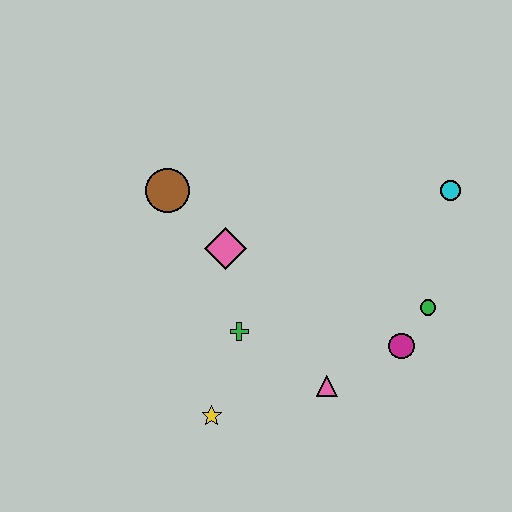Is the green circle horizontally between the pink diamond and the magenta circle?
No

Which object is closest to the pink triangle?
The magenta circle is closest to the pink triangle.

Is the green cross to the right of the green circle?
No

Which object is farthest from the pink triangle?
The brown circle is farthest from the pink triangle.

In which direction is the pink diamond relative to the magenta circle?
The pink diamond is to the left of the magenta circle.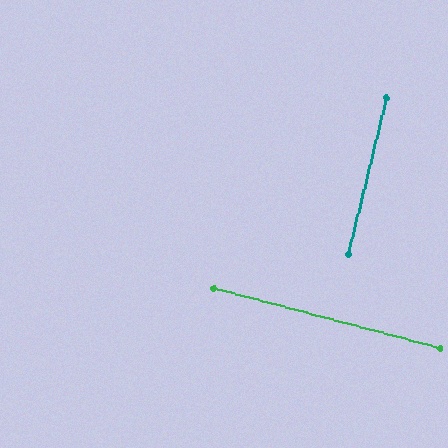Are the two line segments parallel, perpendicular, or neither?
Perpendicular — they meet at approximately 89°.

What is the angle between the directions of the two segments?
Approximately 89 degrees.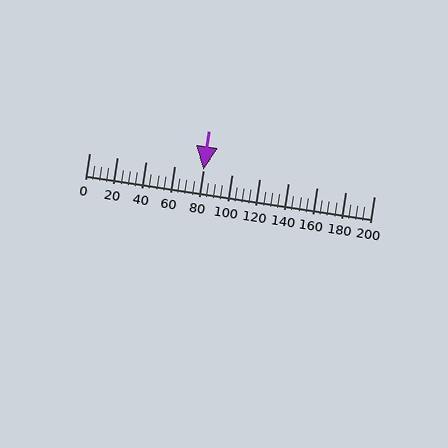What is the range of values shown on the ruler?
The ruler shows values from 0 to 200.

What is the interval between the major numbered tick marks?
The major tick marks are spaced 20 units apart.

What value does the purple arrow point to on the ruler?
The purple arrow points to approximately 80.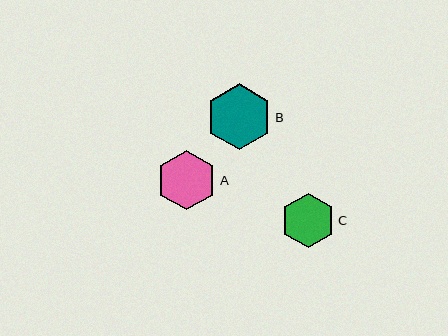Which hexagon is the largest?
Hexagon B is the largest with a size of approximately 66 pixels.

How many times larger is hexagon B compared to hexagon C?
Hexagon B is approximately 1.2 times the size of hexagon C.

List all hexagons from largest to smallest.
From largest to smallest: B, A, C.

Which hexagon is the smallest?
Hexagon C is the smallest with a size of approximately 54 pixels.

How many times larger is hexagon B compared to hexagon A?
Hexagon B is approximately 1.1 times the size of hexagon A.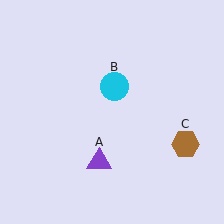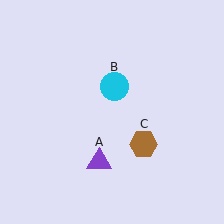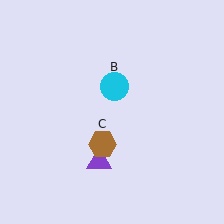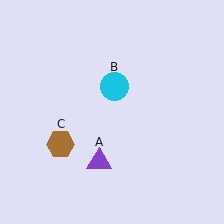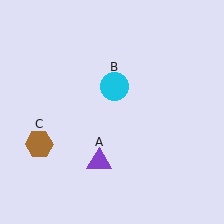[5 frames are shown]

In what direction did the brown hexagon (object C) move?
The brown hexagon (object C) moved left.